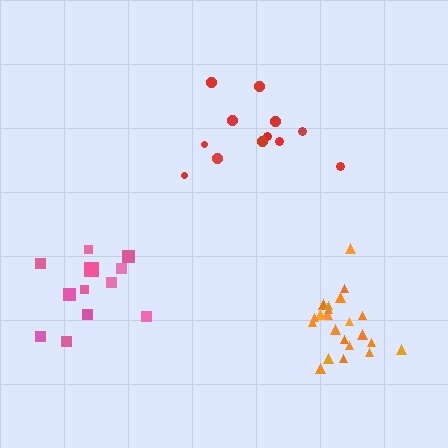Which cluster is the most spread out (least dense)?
Red.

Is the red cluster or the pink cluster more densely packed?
Pink.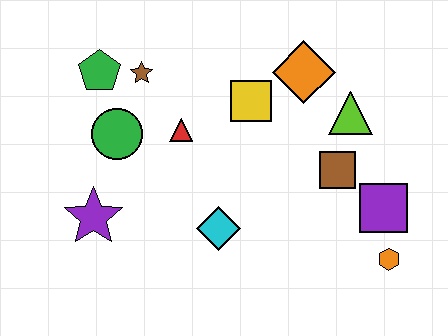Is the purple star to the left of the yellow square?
Yes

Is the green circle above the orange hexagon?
Yes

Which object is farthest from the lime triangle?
The purple star is farthest from the lime triangle.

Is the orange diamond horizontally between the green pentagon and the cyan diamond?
No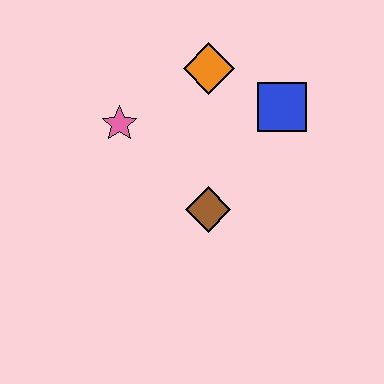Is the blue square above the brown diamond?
Yes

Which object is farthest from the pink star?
The blue square is farthest from the pink star.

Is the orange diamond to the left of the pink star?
No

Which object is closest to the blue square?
The orange diamond is closest to the blue square.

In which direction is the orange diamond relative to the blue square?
The orange diamond is to the left of the blue square.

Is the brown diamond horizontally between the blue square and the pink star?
Yes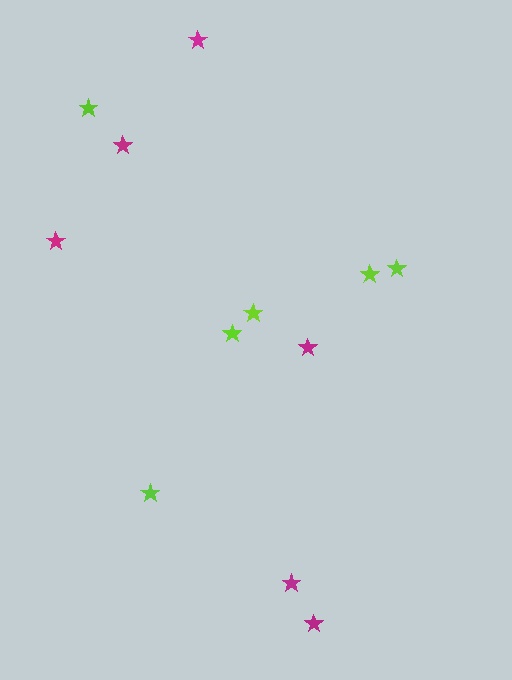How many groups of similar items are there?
There are 2 groups: one group of magenta stars (6) and one group of lime stars (6).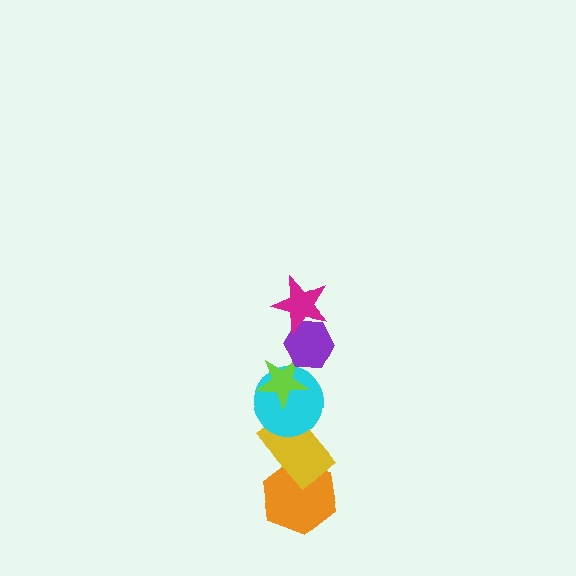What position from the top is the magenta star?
The magenta star is 1st from the top.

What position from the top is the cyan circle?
The cyan circle is 4th from the top.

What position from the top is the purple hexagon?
The purple hexagon is 2nd from the top.